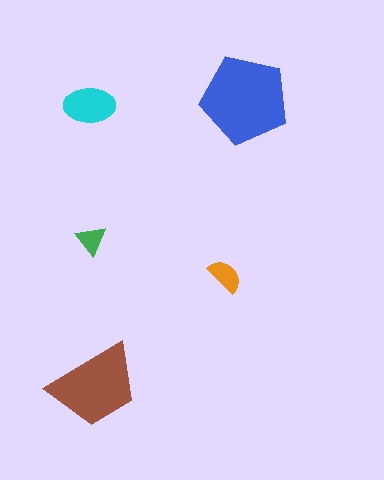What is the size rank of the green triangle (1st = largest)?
5th.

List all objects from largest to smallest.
The blue pentagon, the brown trapezoid, the cyan ellipse, the orange semicircle, the green triangle.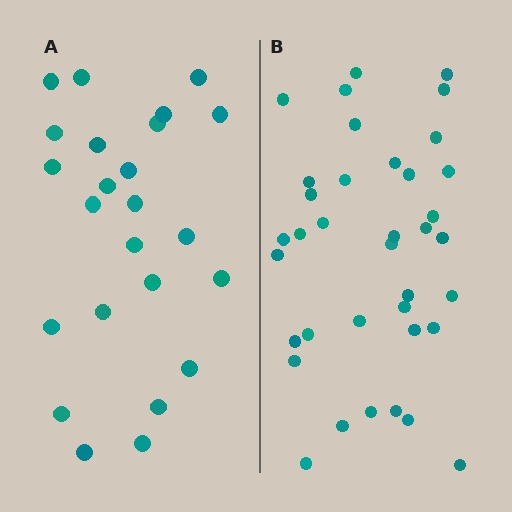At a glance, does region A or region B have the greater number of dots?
Region B (the right region) has more dots.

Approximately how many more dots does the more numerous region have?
Region B has approximately 15 more dots than region A.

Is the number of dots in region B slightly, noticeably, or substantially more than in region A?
Region B has substantially more. The ratio is roughly 1.5 to 1.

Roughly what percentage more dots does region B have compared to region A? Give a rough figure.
About 55% more.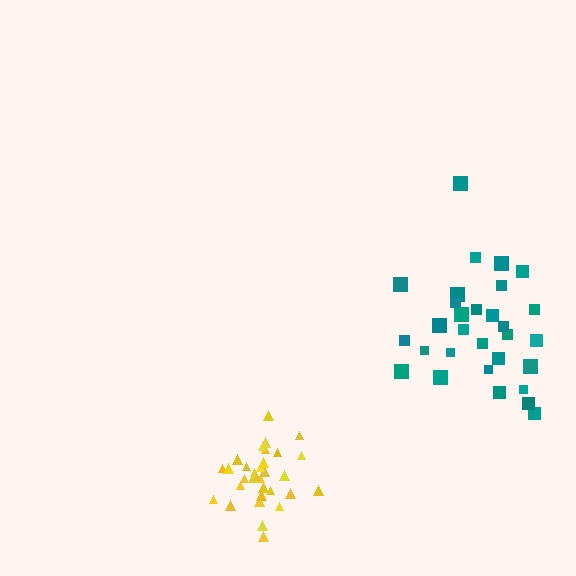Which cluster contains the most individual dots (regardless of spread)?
Yellow (32).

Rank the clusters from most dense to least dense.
yellow, teal.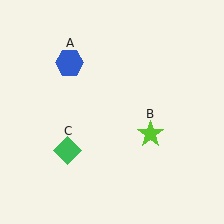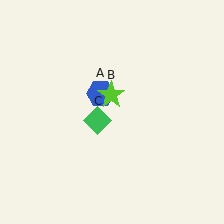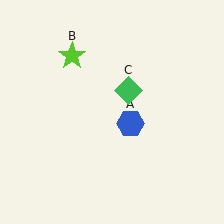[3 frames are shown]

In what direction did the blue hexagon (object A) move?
The blue hexagon (object A) moved down and to the right.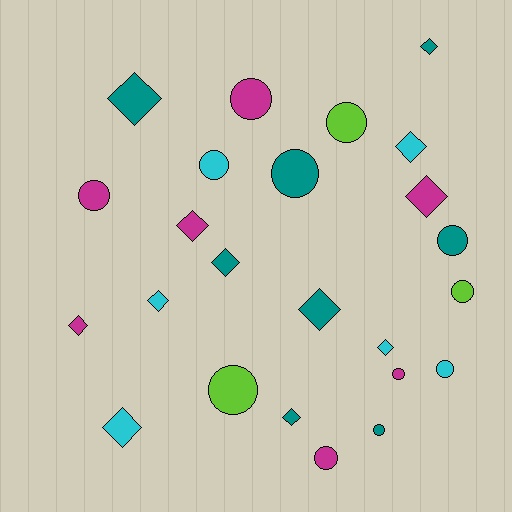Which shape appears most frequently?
Diamond, with 12 objects.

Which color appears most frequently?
Teal, with 8 objects.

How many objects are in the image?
There are 24 objects.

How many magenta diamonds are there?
There are 3 magenta diamonds.